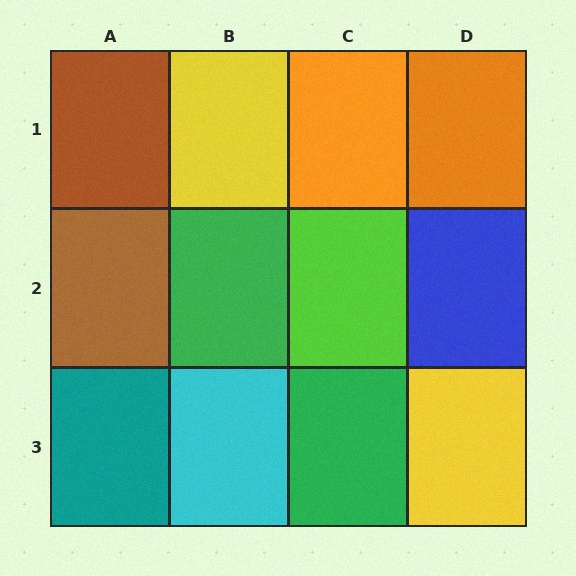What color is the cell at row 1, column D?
Orange.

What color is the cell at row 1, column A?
Brown.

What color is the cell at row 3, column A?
Teal.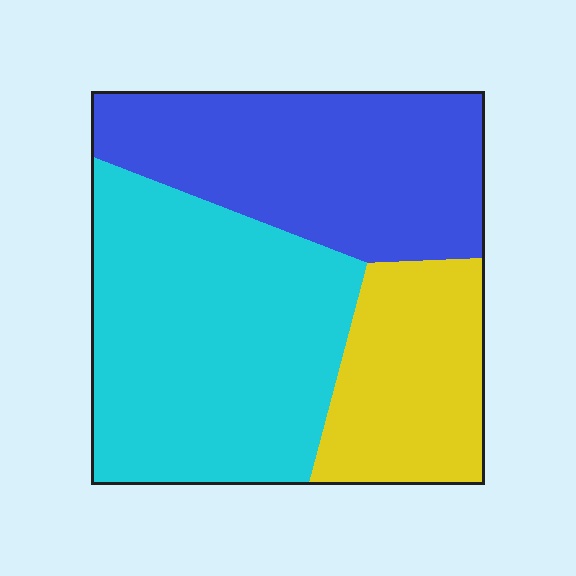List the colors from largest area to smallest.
From largest to smallest: cyan, blue, yellow.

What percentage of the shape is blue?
Blue covers around 35% of the shape.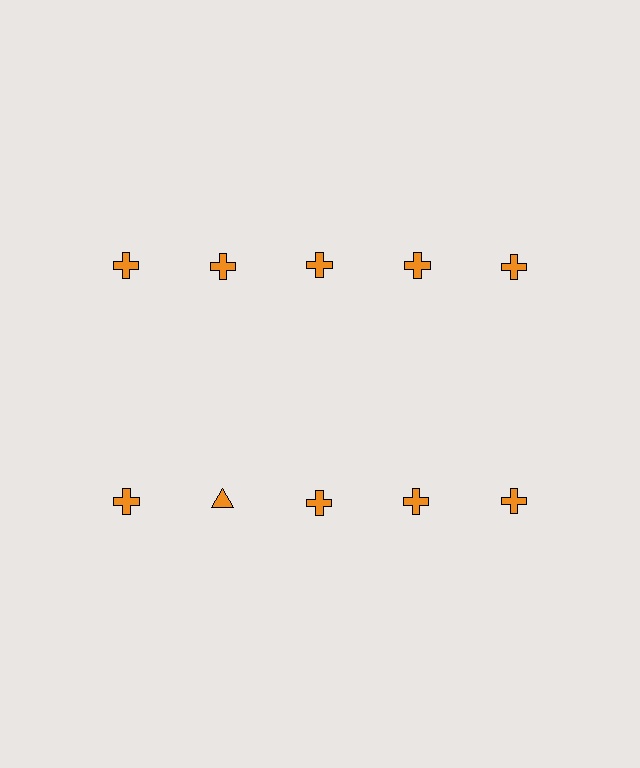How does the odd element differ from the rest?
It has a different shape: triangle instead of cross.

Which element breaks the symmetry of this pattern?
The orange triangle in the second row, second from left column breaks the symmetry. All other shapes are orange crosses.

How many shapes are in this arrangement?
There are 10 shapes arranged in a grid pattern.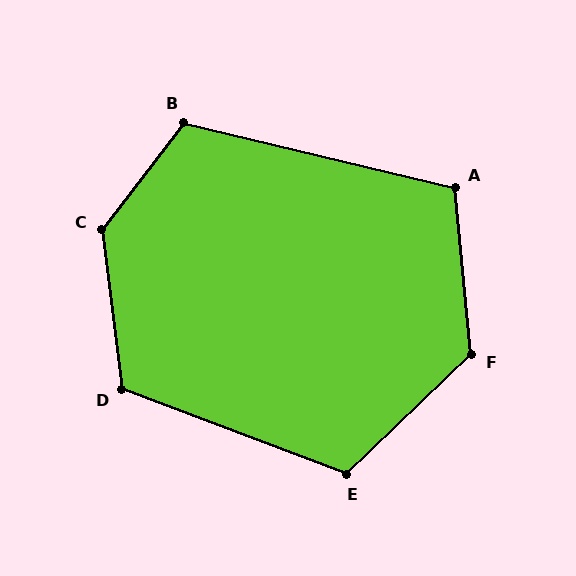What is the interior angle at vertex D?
Approximately 118 degrees (obtuse).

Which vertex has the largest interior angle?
C, at approximately 136 degrees.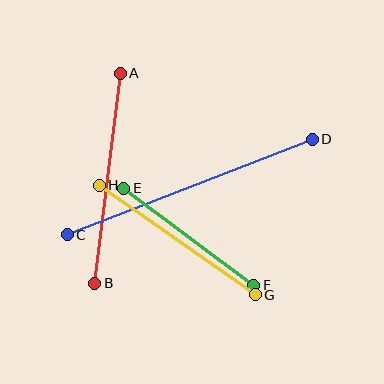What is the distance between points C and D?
The distance is approximately 263 pixels.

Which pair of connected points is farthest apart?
Points C and D are farthest apart.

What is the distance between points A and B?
The distance is approximately 212 pixels.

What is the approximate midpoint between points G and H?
The midpoint is at approximately (177, 240) pixels.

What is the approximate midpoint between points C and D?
The midpoint is at approximately (190, 187) pixels.